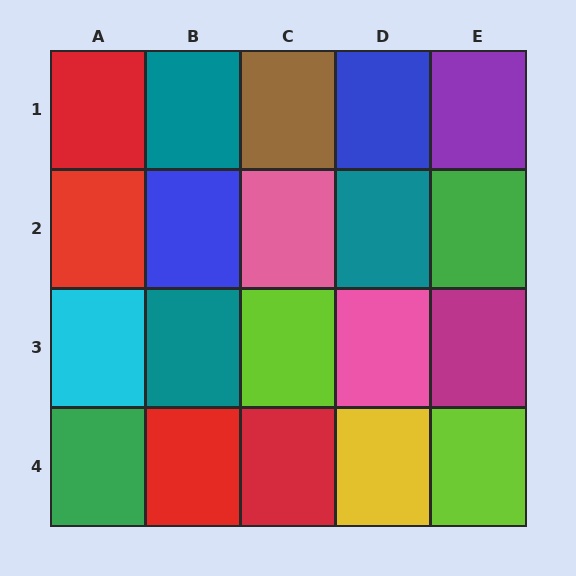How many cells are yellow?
1 cell is yellow.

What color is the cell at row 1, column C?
Brown.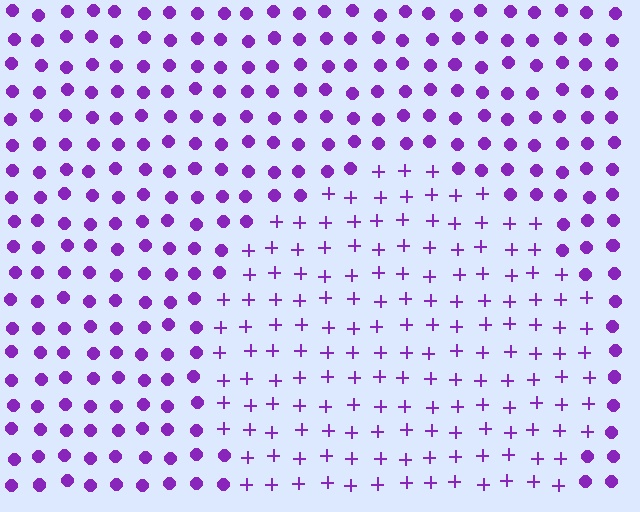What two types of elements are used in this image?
The image uses plus signs inside the circle region and circles outside it.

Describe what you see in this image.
The image is filled with small purple elements arranged in a uniform grid. A circle-shaped region contains plus signs, while the surrounding area contains circles. The boundary is defined purely by the change in element shape.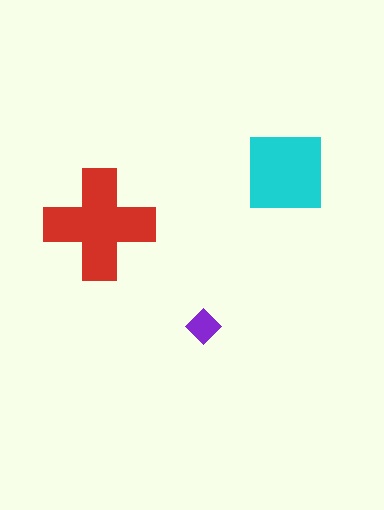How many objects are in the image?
There are 3 objects in the image.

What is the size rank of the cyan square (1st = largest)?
2nd.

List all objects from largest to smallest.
The red cross, the cyan square, the purple diamond.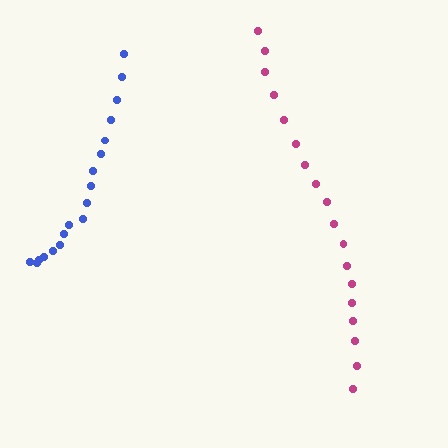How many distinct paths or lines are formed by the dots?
There are 2 distinct paths.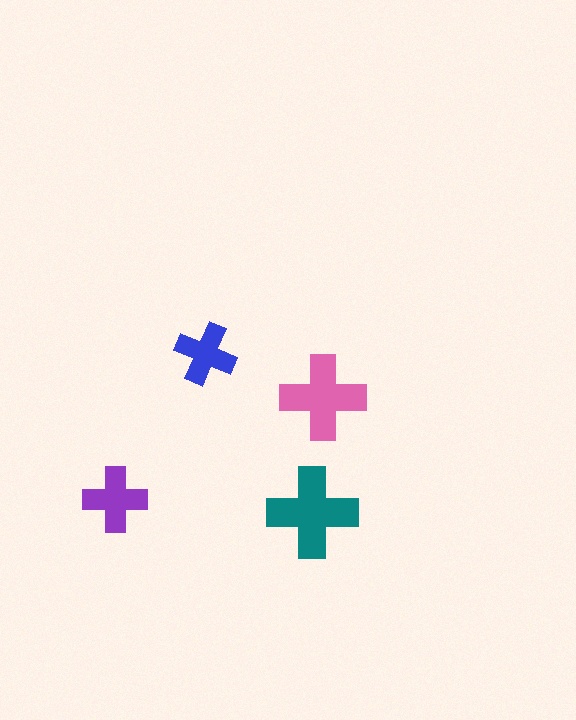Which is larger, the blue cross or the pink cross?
The pink one.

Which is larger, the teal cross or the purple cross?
The teal one.